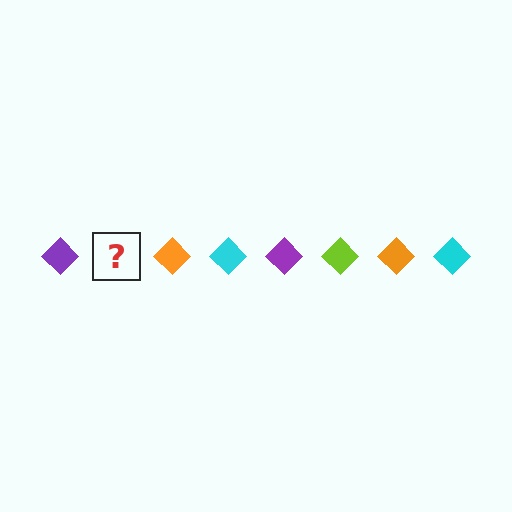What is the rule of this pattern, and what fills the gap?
The rule is that the pattern cycles through purple, lime, orange, cyan diamonds. The gap should be filled with a lime diamond.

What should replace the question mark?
The question mark should be replaced with a lime diamond.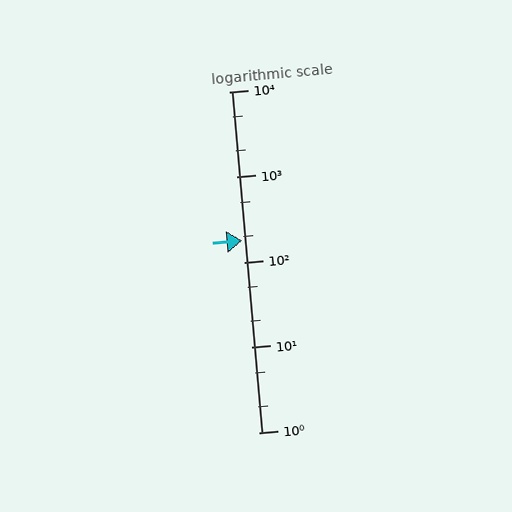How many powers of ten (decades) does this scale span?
The scale spans 4 decades, from 1 to 10000.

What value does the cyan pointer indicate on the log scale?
The pointer indicates approximately 180.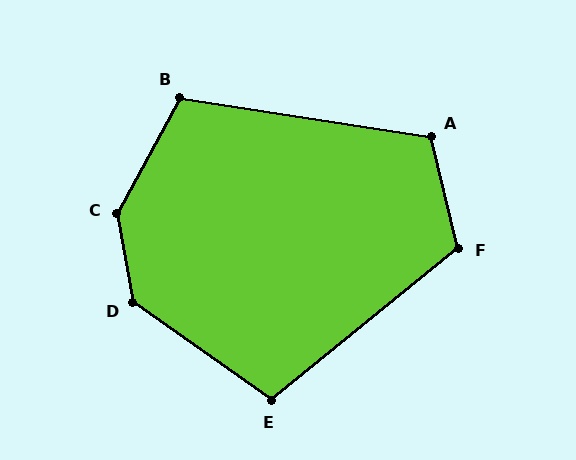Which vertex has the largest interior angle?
C, at approximately 142 degrees.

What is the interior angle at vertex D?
Approximately 135 degrees (obtuse).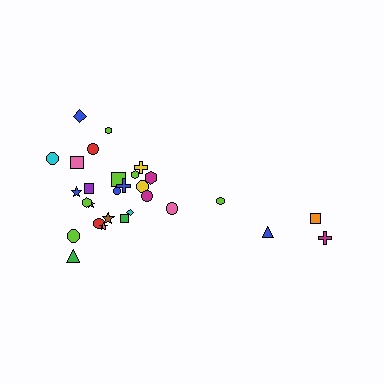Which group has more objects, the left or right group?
The left group.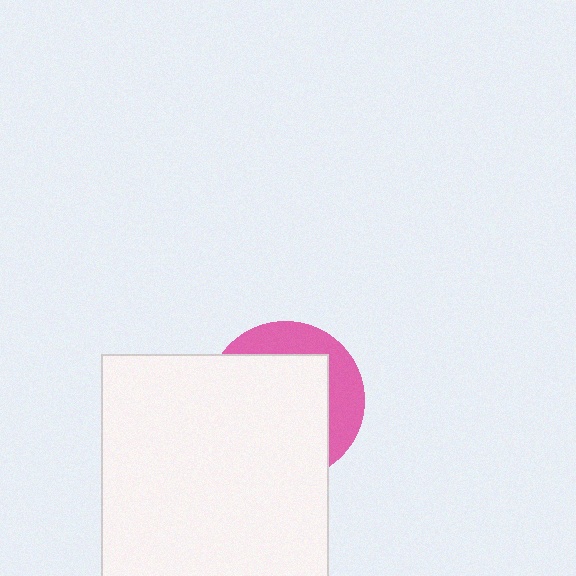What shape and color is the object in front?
The object in front is a white square.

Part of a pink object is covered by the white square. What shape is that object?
It is a circle.